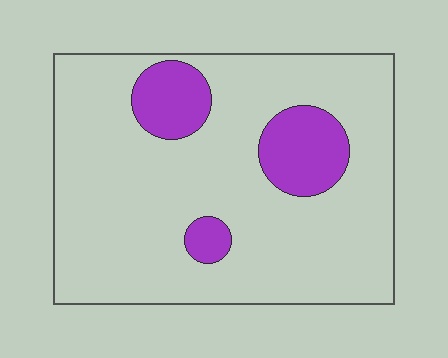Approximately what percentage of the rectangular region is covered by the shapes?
Approximately 15%.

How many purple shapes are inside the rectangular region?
3.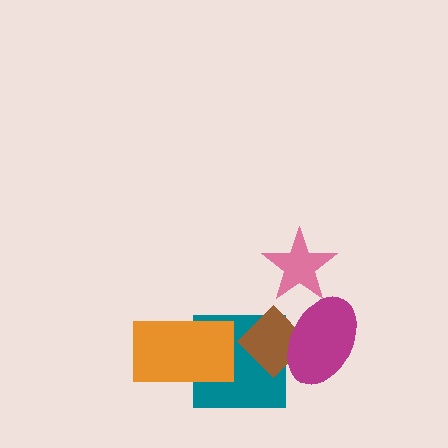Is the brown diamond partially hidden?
Yes, it is partially covered by another shape.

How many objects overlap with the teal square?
2 objects overlap with the teal square.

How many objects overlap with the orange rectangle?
1 object overlaps with the orange rectangle.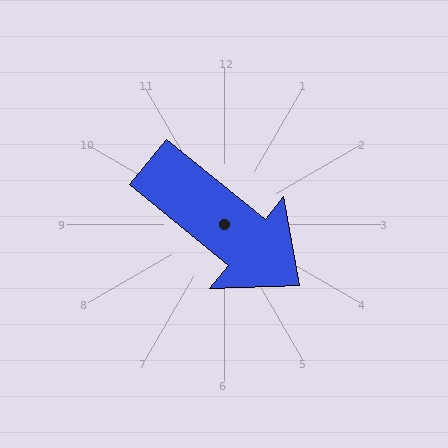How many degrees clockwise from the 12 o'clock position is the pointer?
Approximately 129 degrees.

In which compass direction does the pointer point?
Southeast.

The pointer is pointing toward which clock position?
Roughly 4 o'clock.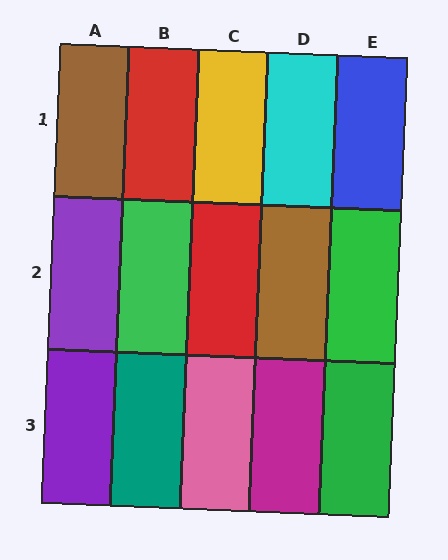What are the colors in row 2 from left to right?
Purple, green, red, brown, green.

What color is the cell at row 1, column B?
Red.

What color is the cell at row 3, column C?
Pink.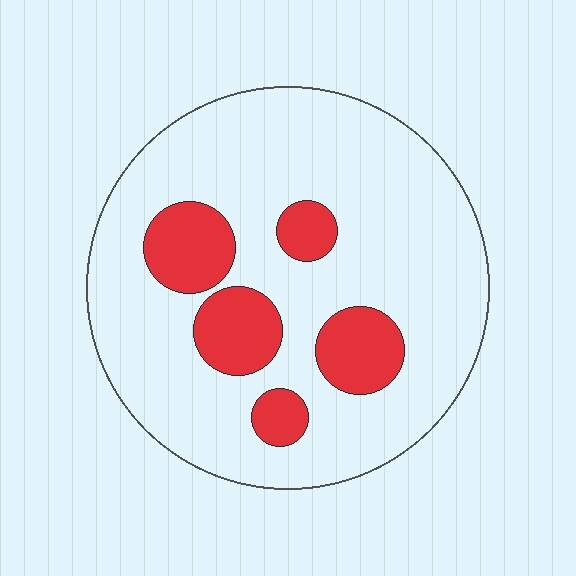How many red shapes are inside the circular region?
5.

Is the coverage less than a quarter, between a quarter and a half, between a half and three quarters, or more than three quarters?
Less than a quarter.